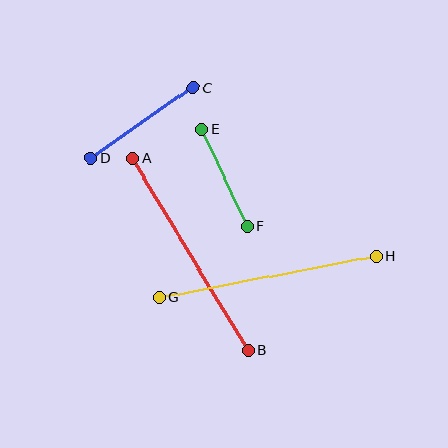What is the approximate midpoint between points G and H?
The midpoint is at approximately (268, 277) pixels.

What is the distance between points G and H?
The distance is approximately 220 pixels.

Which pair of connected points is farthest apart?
Points A and B are farthest apart.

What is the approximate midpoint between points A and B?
The midpoint is at approximately (190, 255) pixels.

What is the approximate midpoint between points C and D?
The midpoint is at approximately (142, 123) pixels.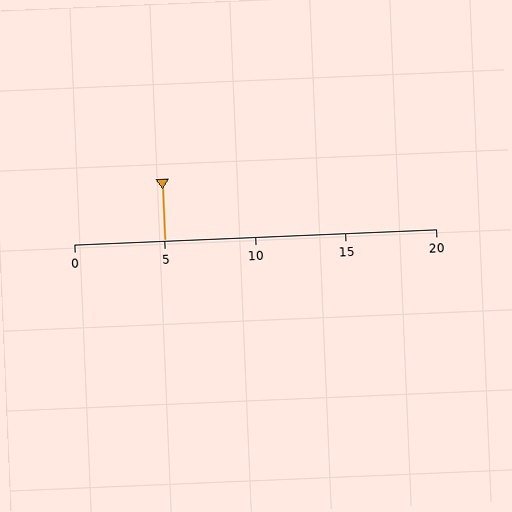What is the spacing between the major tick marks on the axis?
The major ticks are spaced 5 apart.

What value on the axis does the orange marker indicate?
The marker indicates approximately 5.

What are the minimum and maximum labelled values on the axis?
The axis runs from 0 to 20.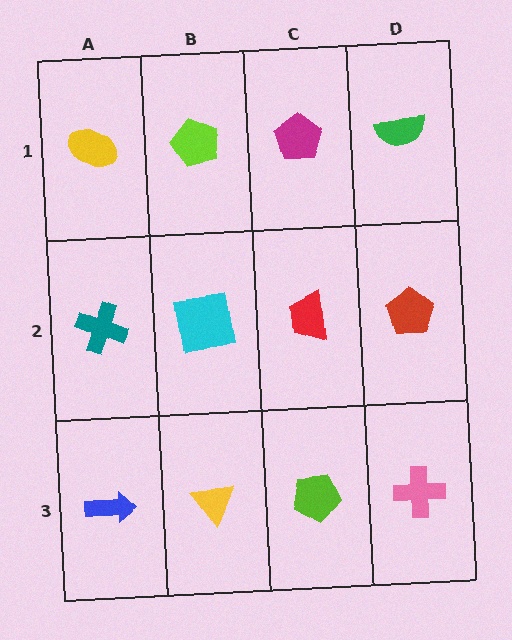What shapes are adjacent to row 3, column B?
A cyan square (row 2, column B), a blue arrow (row 3, column A), a lime pentagon (row 3, column C).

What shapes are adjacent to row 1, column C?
A red trapezoid (row 2, column C), a lime pentagon (row 1, column B), a green semicircle (row 1, column D).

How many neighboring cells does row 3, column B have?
3.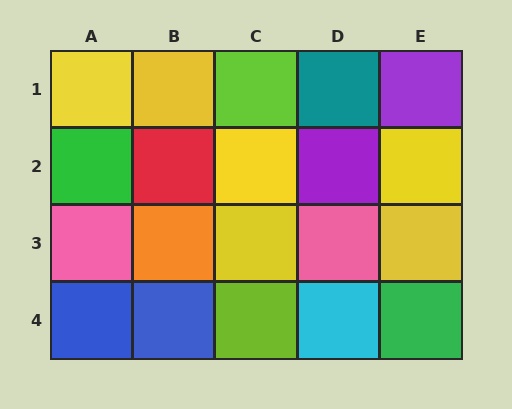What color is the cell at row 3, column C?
Yellow.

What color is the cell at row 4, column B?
Blue.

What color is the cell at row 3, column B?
Orange.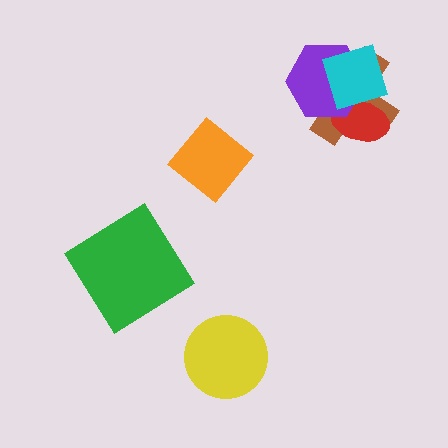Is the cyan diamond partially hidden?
No, no other shape covers it.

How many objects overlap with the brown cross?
3 objects overlap with the brown cross.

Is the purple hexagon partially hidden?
Yes, it is partially covered by another shape.